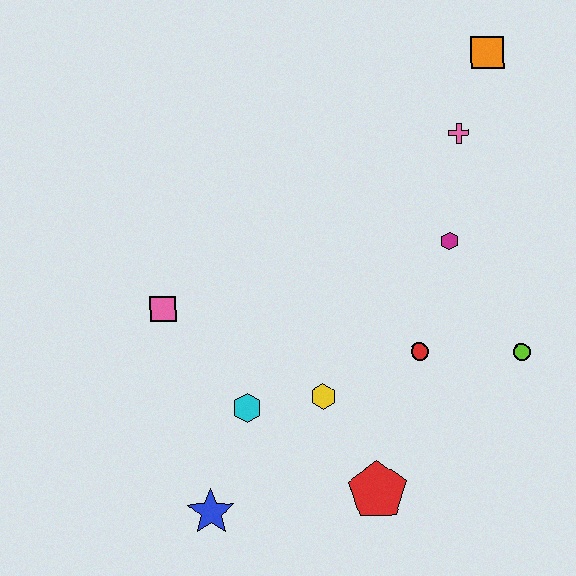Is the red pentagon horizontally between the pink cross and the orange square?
No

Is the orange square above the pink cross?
Yes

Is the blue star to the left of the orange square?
Yes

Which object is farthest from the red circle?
The orange square is farthest from the red circle.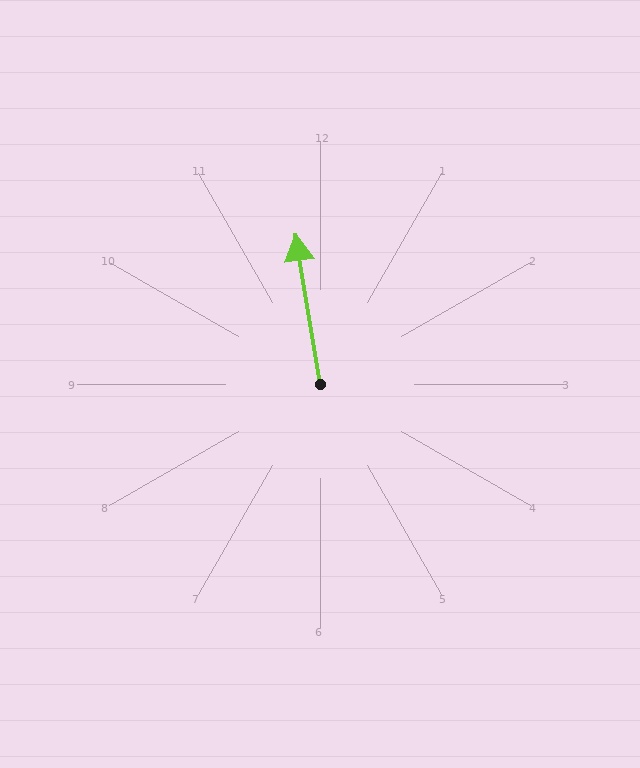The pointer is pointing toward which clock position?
Roughly 12 o'clock.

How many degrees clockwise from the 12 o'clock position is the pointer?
Approximately 351 degrees.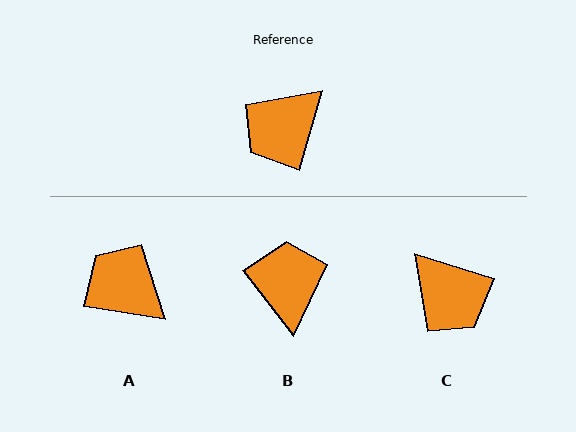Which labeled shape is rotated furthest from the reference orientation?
B, about 126 degrees away.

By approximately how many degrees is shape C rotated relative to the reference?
Approximately 89 degrees counter-clockwise.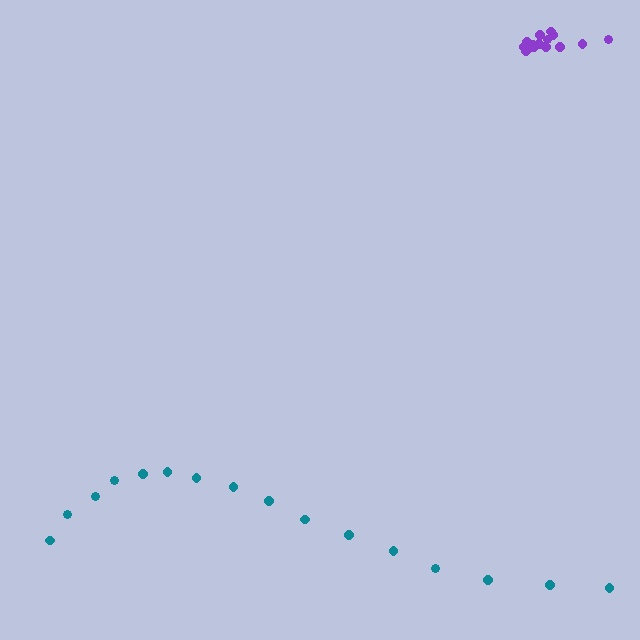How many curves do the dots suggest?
There are 2 distinct paths.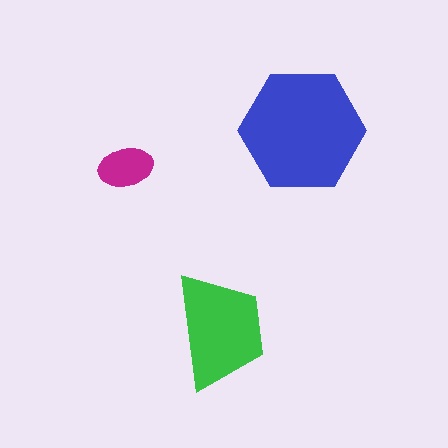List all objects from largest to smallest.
The blue hexagon, the green trapezoid, the magenta ellipse.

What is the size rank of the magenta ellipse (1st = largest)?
3rd.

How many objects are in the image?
There are 3 objects in the image.